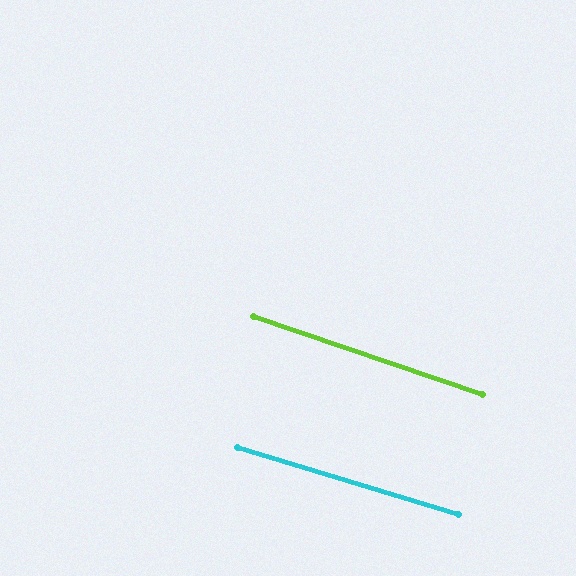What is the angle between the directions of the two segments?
Approximately 2 degrees.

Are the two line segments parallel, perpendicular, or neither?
Parallel — their directions differ by only 1.8°.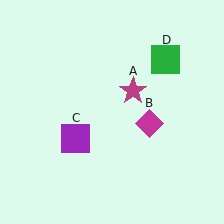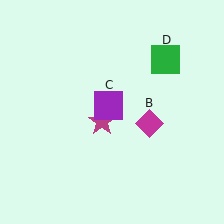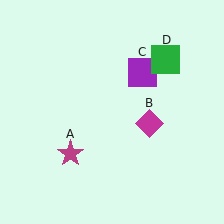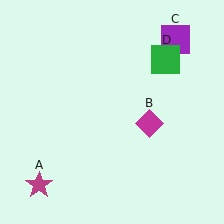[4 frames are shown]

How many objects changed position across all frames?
2 objects changed position: magenta star (object A), purple square (object C).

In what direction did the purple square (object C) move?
The purple square (object C) moved up and to the right.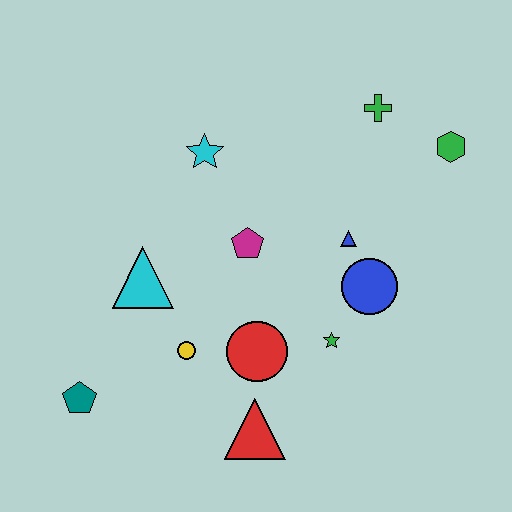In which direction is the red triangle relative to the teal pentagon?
The red triangle is to the right of the teal pentagon.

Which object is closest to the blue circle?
The blue triangle is closest to the blue circle.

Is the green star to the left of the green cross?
Yes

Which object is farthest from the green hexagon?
The teal pentagon is farthest from the green hexagon.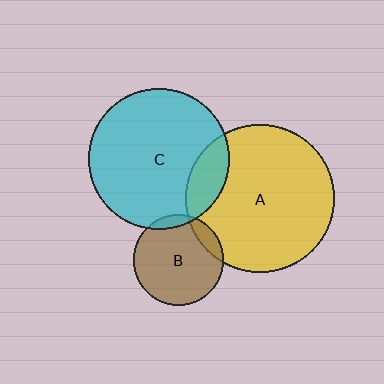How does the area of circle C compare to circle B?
Approximately 2.4 times.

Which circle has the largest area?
Circle A (yellow).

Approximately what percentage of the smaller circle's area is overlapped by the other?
Approximately 10%.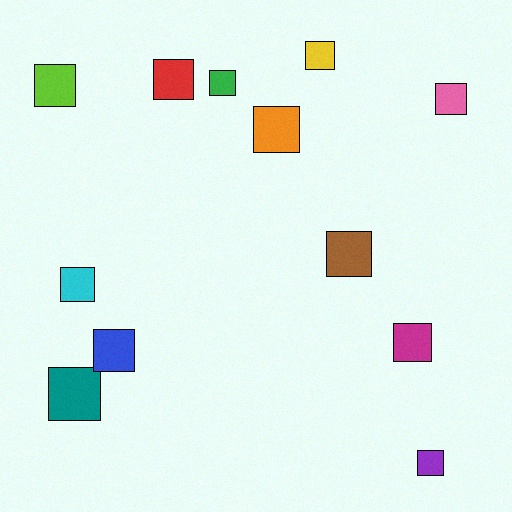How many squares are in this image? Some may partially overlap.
There are 12 squares.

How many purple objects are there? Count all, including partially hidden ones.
There is 1 purple object.